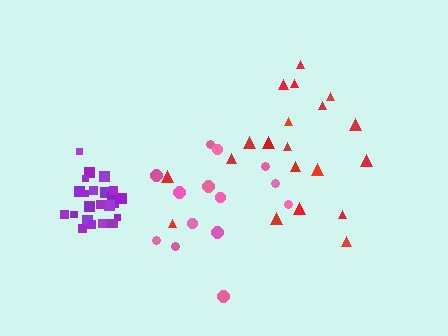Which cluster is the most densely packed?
Purple.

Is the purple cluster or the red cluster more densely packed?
Purple.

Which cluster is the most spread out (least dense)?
Pink.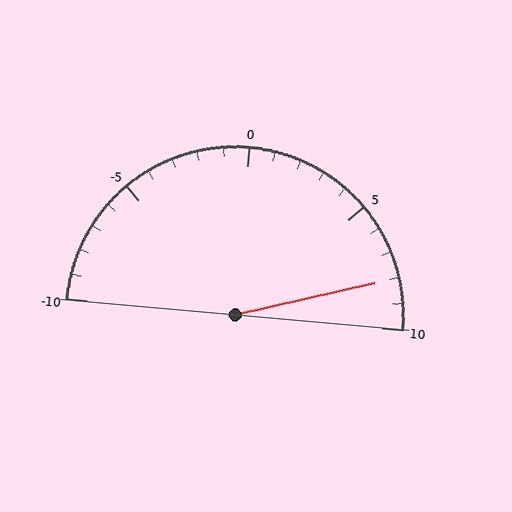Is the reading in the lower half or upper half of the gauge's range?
The reading is in the upper half of the range (-10 to 10).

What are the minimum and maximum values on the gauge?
The gauge ranges from -10 to 10.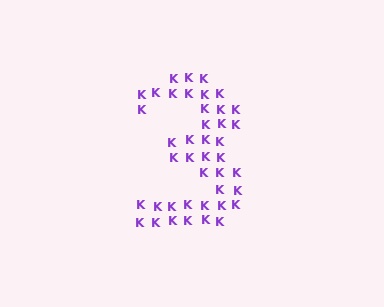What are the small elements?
The small elements are letter K's.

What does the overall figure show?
The overall figure shows the digit 3.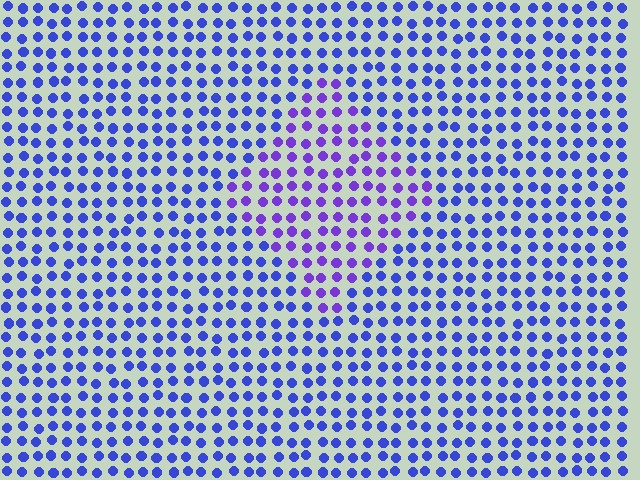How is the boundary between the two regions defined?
The boundary is defined purely by a slight shift in hue (about 30 degrees). Spacing, size, and orientation are identical on both sides.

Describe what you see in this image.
The image is filled with small blue elements in a uniform arrangement. A diamond-shaped region is visible where the elements are tinted to a slightly different hue, forming a subtle color boundary.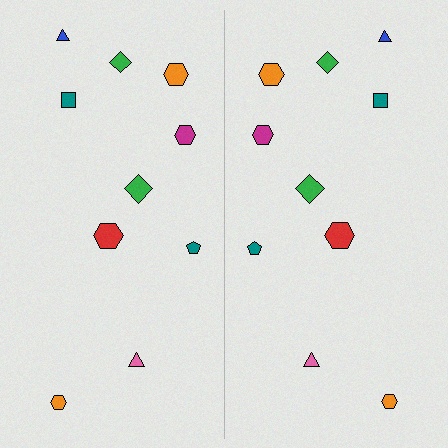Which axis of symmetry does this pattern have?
The pattern has a vertical axis of symmetry running through the center of the image.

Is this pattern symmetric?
Yes, this pattern has bilateral (reflection) symmetry.